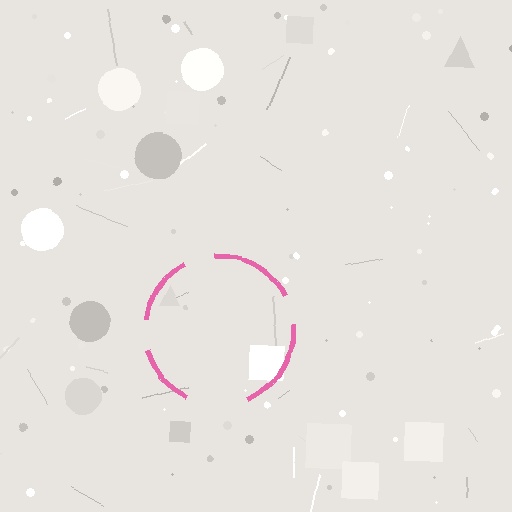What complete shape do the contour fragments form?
The contour fragments form a circle.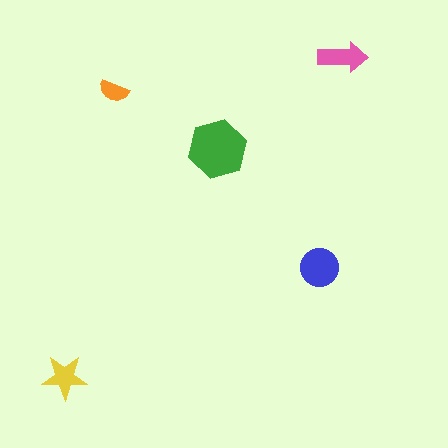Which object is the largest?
The green hexagon.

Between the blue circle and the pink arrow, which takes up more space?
The blue circle.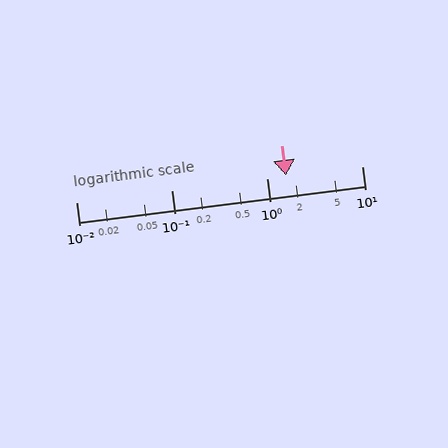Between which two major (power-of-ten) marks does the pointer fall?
The pointer is between 1 and 10.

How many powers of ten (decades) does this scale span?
The scale spans 3 decades, from 0.01 to 10.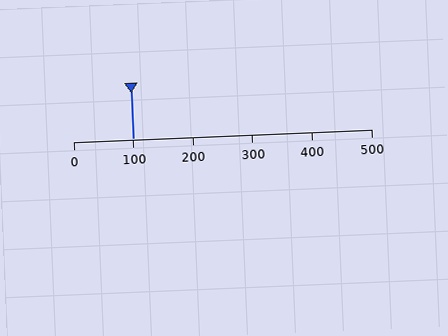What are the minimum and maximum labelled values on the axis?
The axis runs from 0 to 500.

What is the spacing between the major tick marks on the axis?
The major ticks are spaced 100 apart.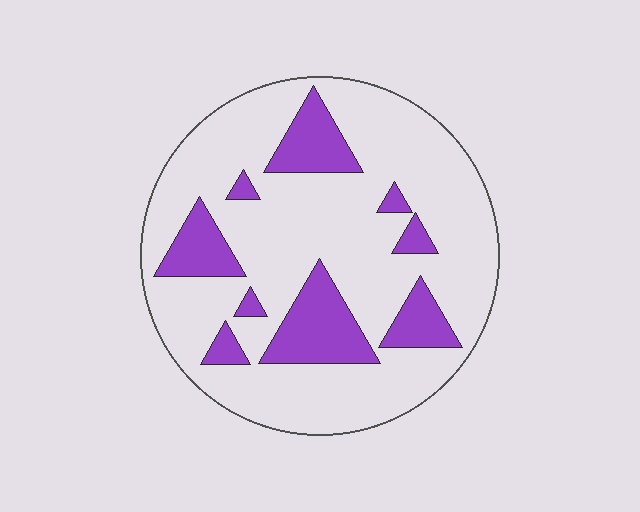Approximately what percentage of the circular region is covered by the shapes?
Approximately 20%.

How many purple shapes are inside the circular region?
9.